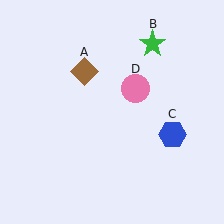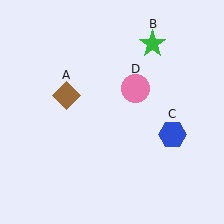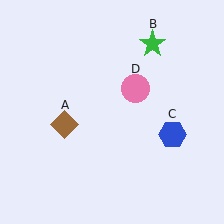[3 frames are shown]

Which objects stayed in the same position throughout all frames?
Green star (object B) and blue hexagon (object C) and pink circle (object D) remained stationary.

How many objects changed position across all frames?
1 object changed position: brown diamond (object A).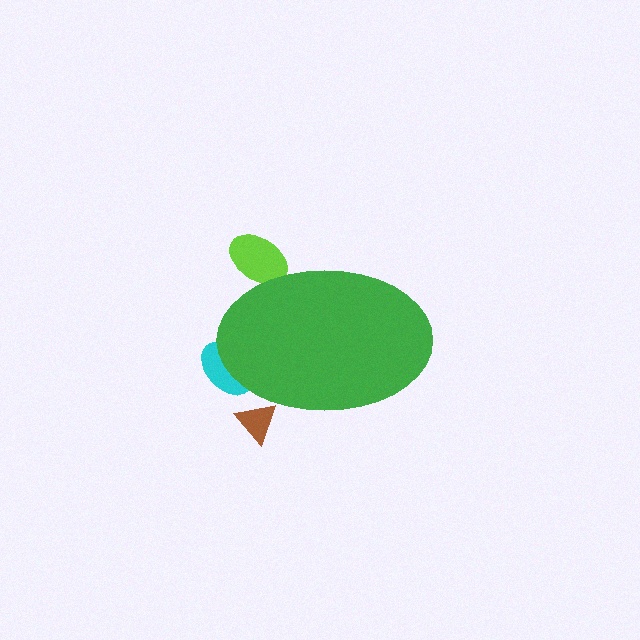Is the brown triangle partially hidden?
Yes, the brown triangle is partially hidden behind the green ellipse.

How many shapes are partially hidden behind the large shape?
3 shapes are partially hidden.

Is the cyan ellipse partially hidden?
Yes, the cyan ellipse is partially hidden behind the green ellipse.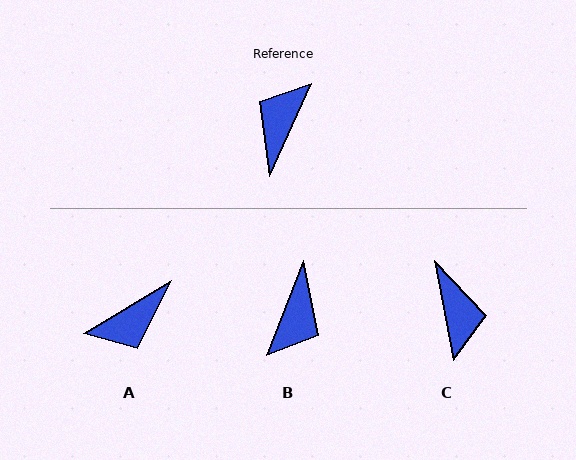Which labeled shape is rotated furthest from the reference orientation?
B, about 177 degrees away.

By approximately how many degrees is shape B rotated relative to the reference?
Approximately 177 degrees clockwise.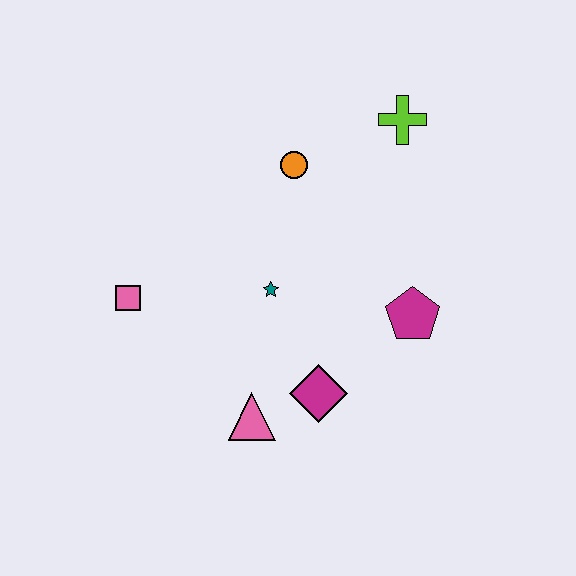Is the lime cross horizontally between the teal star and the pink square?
No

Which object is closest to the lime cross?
The orange circle is closest to the lime cross.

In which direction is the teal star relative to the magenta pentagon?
The teal star is to the left of the magenta pentagon.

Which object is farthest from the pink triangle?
The lime cross is farthest from the pink triangle.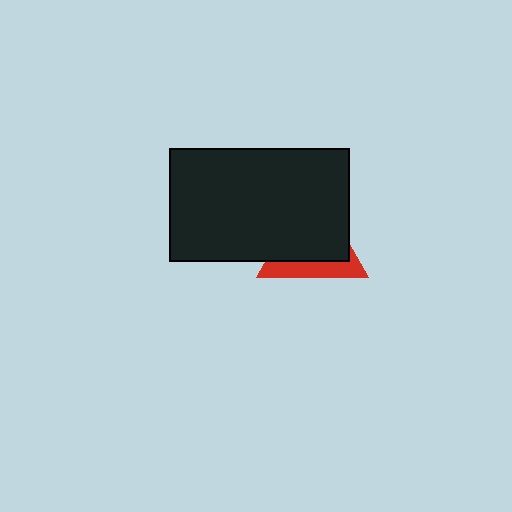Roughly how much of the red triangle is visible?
A small part of it is visible (roughly 31%).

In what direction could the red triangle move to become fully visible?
The red triangle could move toward the lower-right. That would shift it out from behind the black rectangle entirely.